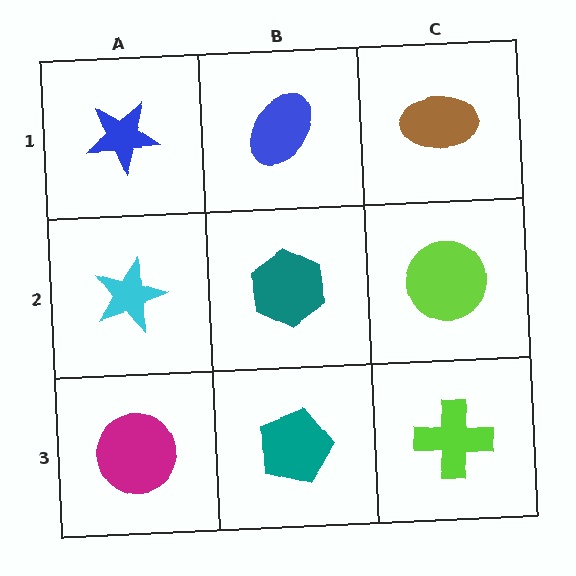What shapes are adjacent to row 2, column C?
A brown ellipse (row 1, column C), a lime cross (row 3, column C), a teal hexagon (row 2, column B).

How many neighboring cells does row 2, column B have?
4.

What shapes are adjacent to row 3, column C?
A lime circle (row 2, column C), a teal pentagon (row 3, column B).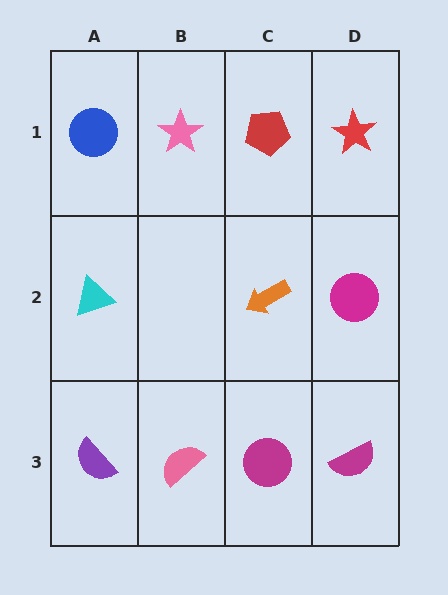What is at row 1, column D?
A red star.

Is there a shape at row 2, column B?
No, that cell is empty.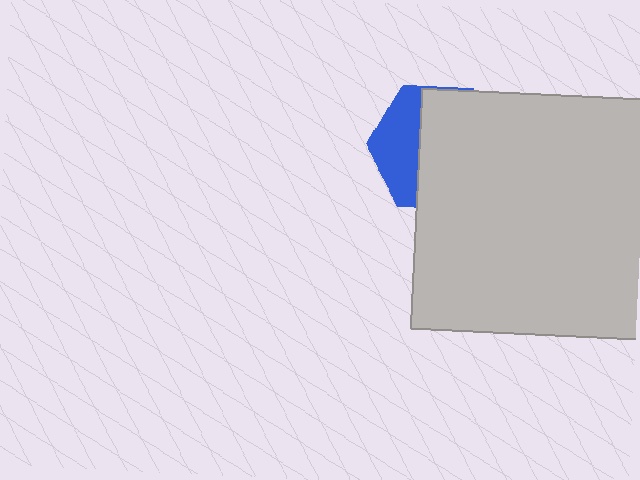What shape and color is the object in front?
The object in front is a light gray square.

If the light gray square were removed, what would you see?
You would see the complete blue hexagon.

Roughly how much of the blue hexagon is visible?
A small part of it is visible (roughly 34%).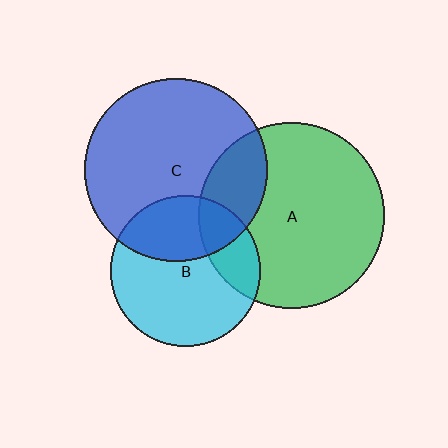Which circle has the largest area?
Circle A (green).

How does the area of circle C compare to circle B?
Approximately 1.5 times.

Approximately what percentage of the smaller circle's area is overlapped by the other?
Approximately 20%.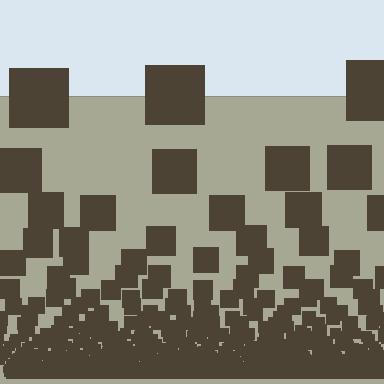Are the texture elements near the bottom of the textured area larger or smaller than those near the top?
Smaller. The gradient is inverted — elements near the bottom are smaller and denser.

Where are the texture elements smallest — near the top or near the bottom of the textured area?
Near the bottom.